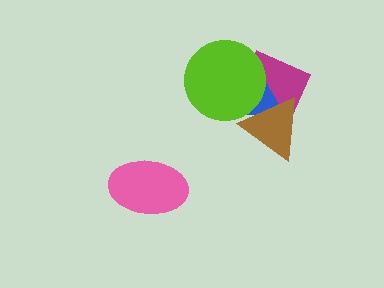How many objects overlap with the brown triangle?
3 objects overlap with the brown triangle.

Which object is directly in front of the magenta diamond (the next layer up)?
The blue triangle is directly in front of the magenta diamond.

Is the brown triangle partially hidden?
Yes, it is partially covered by another shape.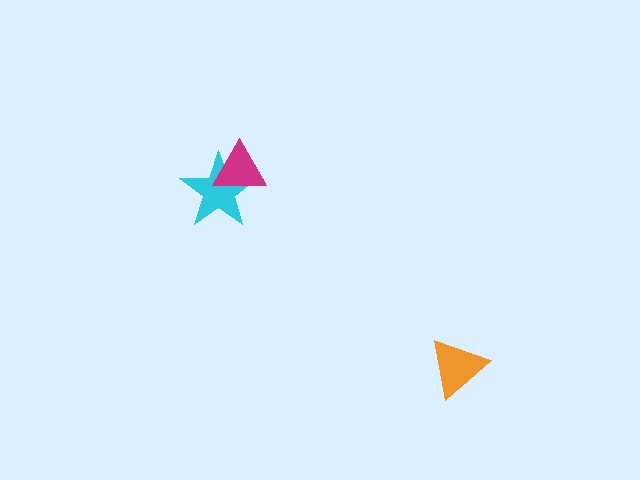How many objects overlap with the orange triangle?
0 objects overlap with the orange triangle.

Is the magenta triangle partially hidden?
No, no other shape covers it.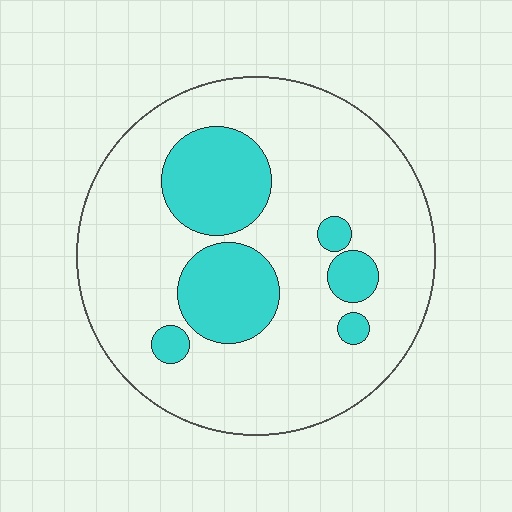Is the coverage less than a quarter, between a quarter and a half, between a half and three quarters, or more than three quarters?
Less than a quarter.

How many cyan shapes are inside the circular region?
6.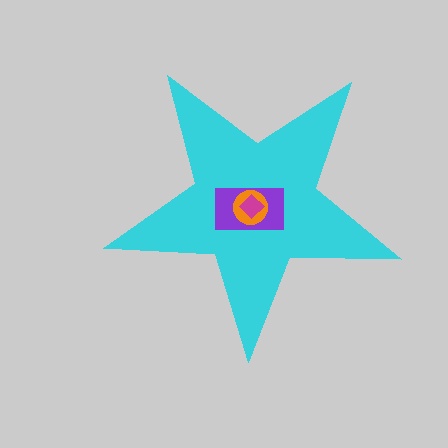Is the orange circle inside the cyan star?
Yes.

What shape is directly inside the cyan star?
The purple rectangle.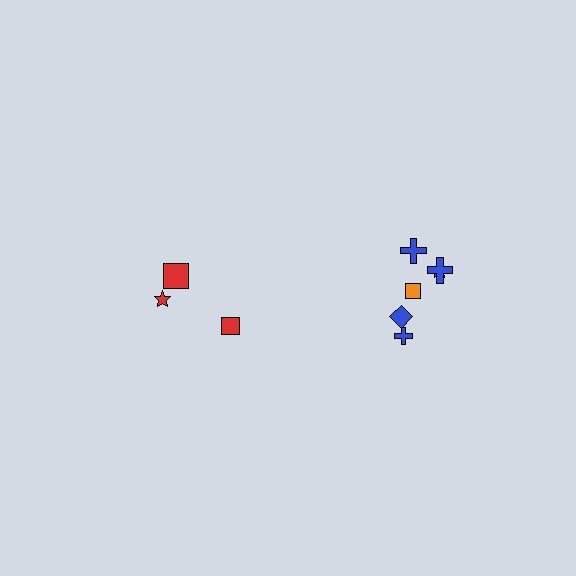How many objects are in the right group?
There are 6 objects.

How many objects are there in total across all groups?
There are 9 objects.